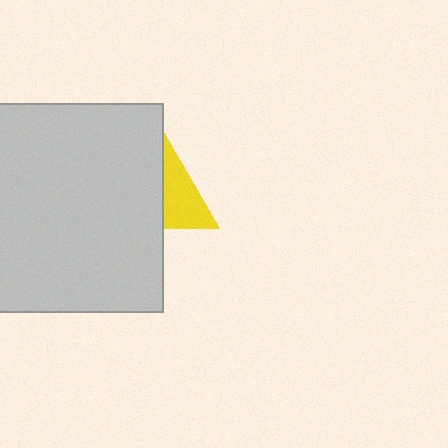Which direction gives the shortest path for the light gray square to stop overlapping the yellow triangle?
Moving left gives the shortest separation.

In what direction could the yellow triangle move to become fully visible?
The yellow triangle could move right. That would shift it out from behind the light gray square entirely.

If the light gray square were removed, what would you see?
You would see the complete yellow triangle.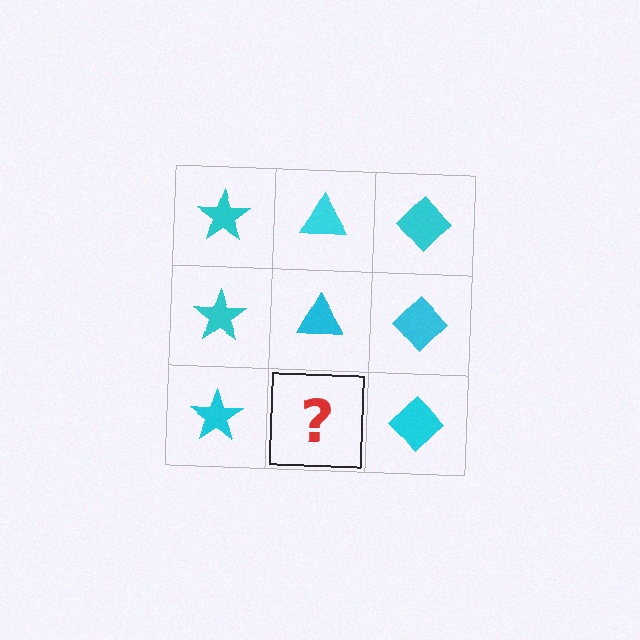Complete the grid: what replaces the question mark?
The question mark should be replaced with a cyan triangle.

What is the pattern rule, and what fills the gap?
The rule is that each column has a consistent shape. The gap should be filled with a cyan triangle.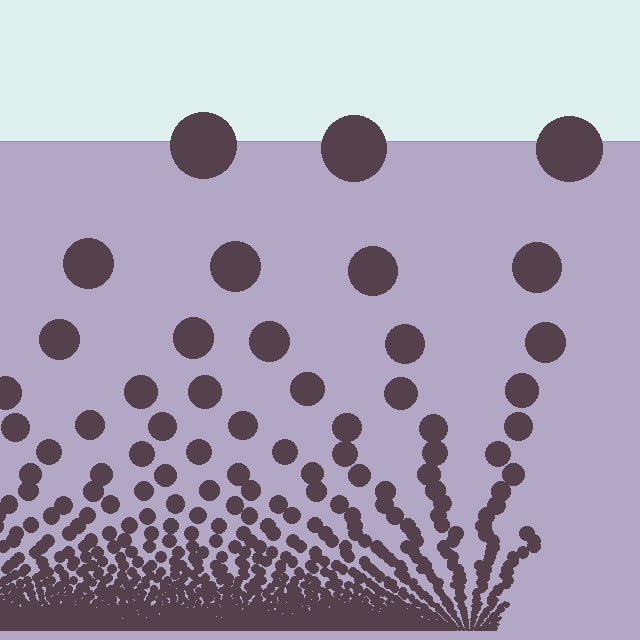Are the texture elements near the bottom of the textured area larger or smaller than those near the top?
Smaller. The gradient is inverted — elements near the bottom are smaller and denser.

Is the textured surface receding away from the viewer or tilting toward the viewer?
The surface appears to tilt toward the viewer. Texture elements get larger and sparser toward the top.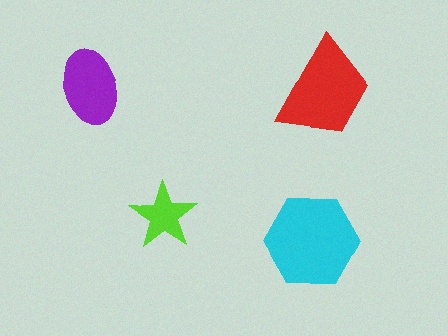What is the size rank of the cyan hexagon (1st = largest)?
1st.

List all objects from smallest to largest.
The lime star, the purple ellipse, the red trapezoid, the cyan hexagon.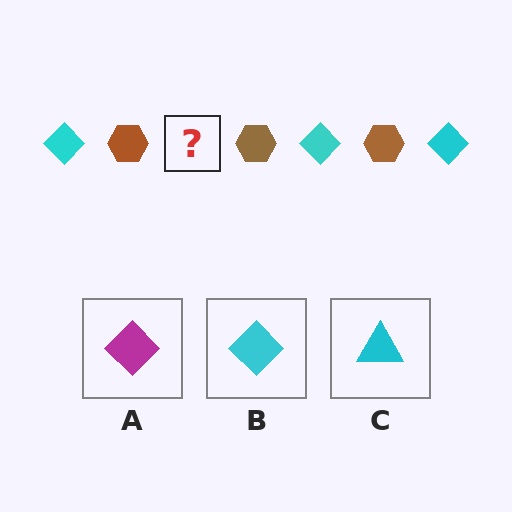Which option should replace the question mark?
Option B.